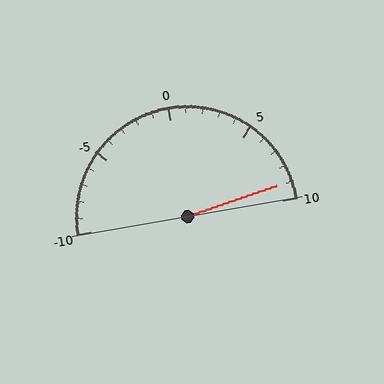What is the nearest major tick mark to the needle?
The nearest major tick mark is 10.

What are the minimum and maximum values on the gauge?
The gauge ranges from -10 to 10.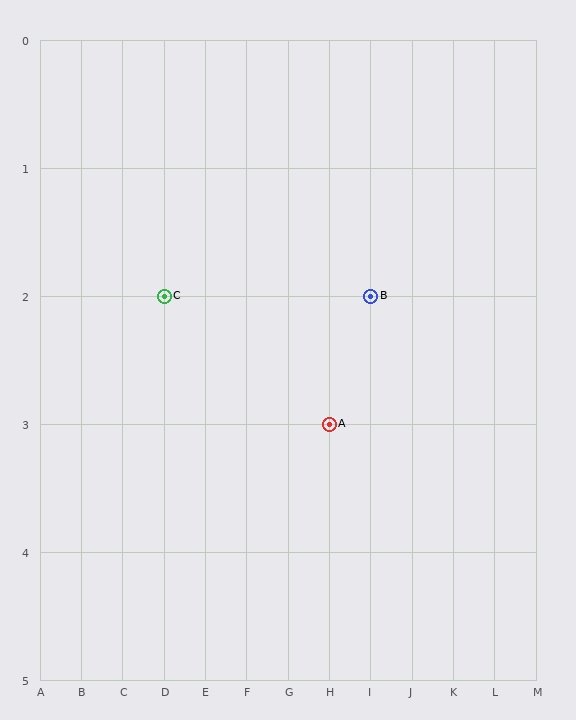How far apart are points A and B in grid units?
Points A and B are 1 column and 1 row apart (about 1.4 grid units diagonally).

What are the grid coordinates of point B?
Point B is at grid coordinates (I, 2).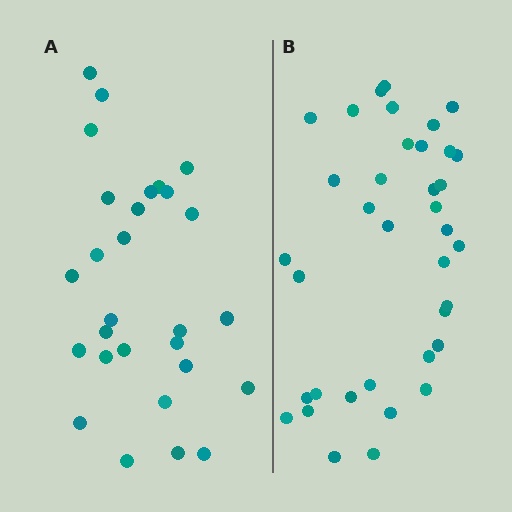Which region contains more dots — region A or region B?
Region B (the right region) has more dots.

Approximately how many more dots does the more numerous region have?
Region B has roughly 8 or so more dots than region A.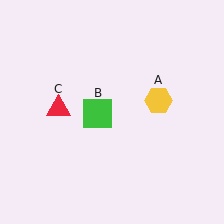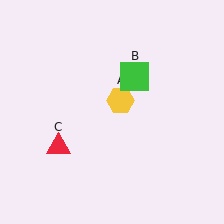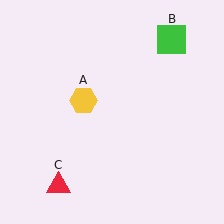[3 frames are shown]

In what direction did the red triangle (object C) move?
The red triangle (object C) moved down.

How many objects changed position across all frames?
3 objects changed position: yellow hexagon (object A), green square (object B), red triangle (object C).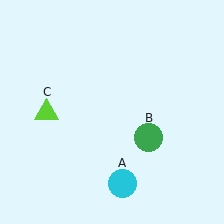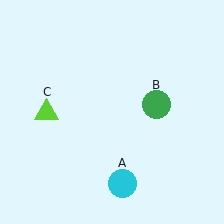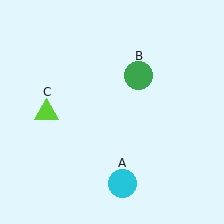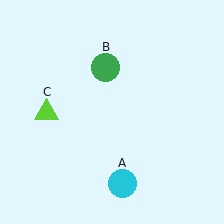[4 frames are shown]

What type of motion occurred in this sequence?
The green circle (object B) rotated counterclockwise around the center of the scene.